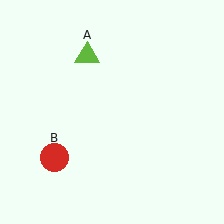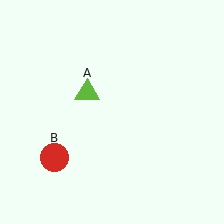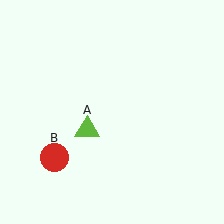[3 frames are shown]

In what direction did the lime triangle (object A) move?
The lime triangle (object A) moved down.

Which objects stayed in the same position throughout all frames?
Red circle (object B) remained stationary.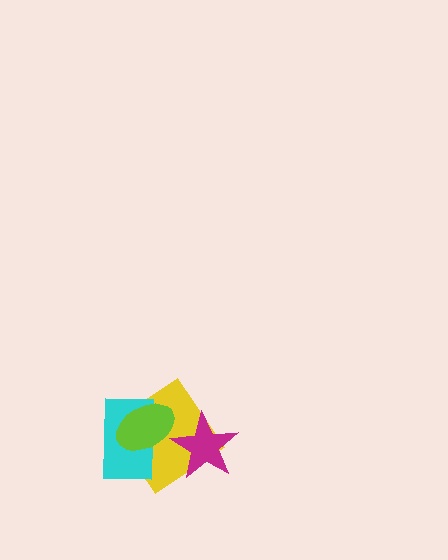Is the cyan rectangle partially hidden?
Yes, it is partially covered by another shape.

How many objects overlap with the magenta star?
1 object overlaps with the magenta star.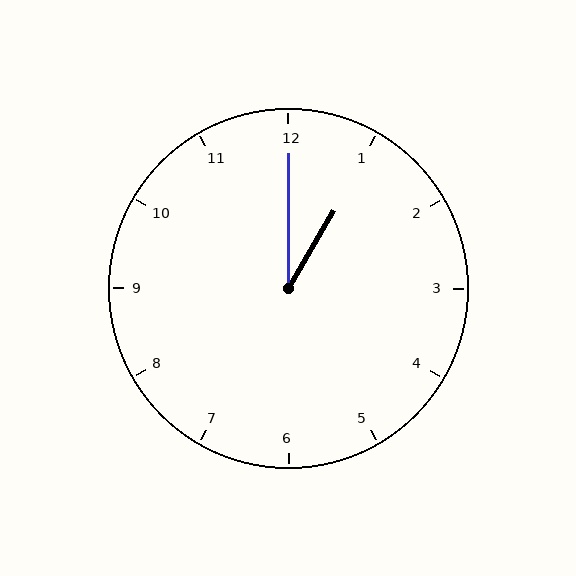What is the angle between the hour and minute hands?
Approximately 30 degrees.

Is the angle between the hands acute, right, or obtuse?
It is acute.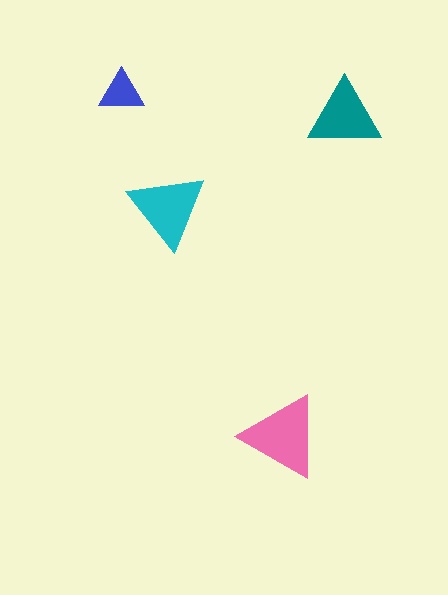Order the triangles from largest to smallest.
the pink one, the cyan one, the teal one, the blue one.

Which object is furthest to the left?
The blue triangle is leftmost.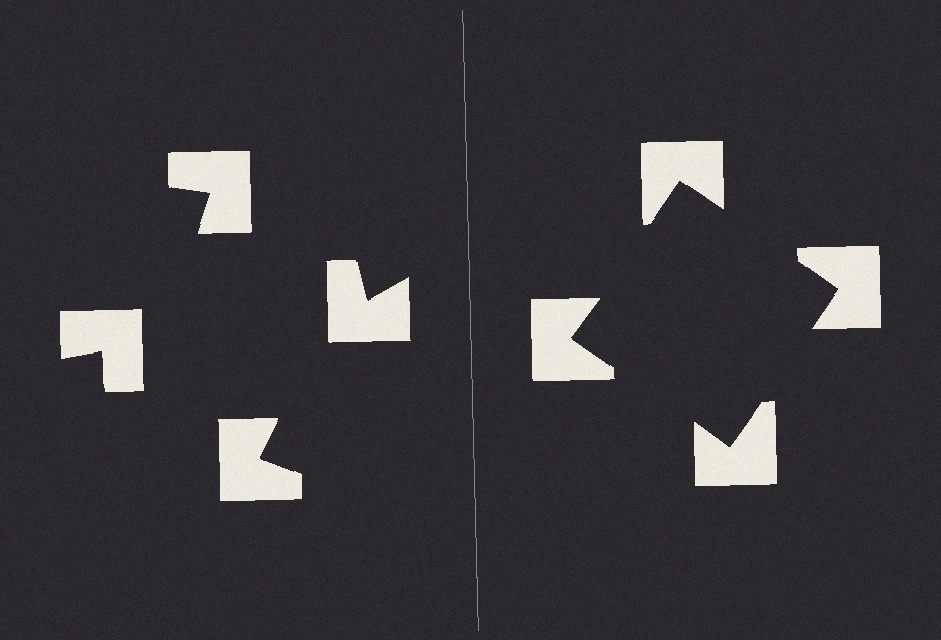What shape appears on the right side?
An illusory square.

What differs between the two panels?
The notched squares are positioned identically on both sides; only the wedge orientations differ. On the right they align to a square; on the left they are misaligned.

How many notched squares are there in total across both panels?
8 — 4 on each side.